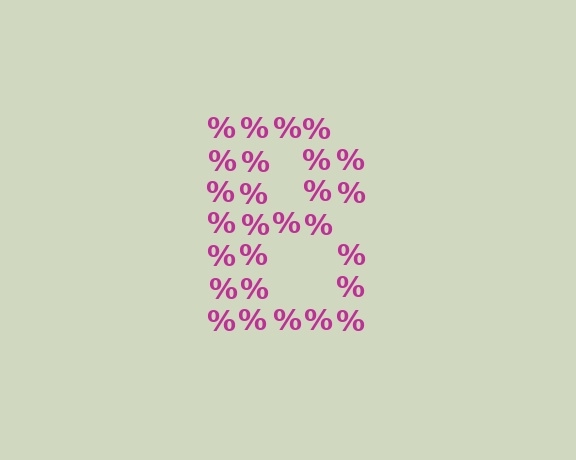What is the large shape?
The large shape is the letter B.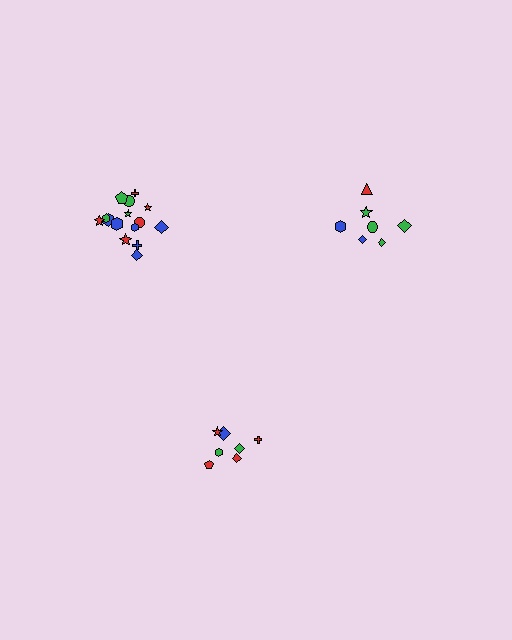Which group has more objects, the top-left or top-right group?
The top-left group.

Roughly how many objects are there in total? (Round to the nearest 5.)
Roughly 30 objects in total.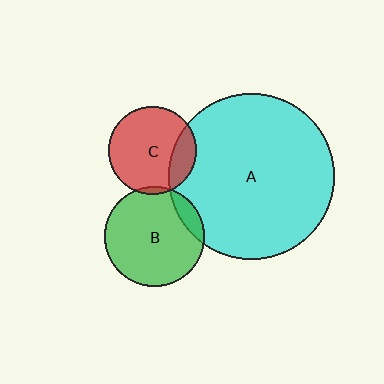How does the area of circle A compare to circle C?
Approximately 3.5 times.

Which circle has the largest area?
Circle A (cyan).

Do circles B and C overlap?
Yes.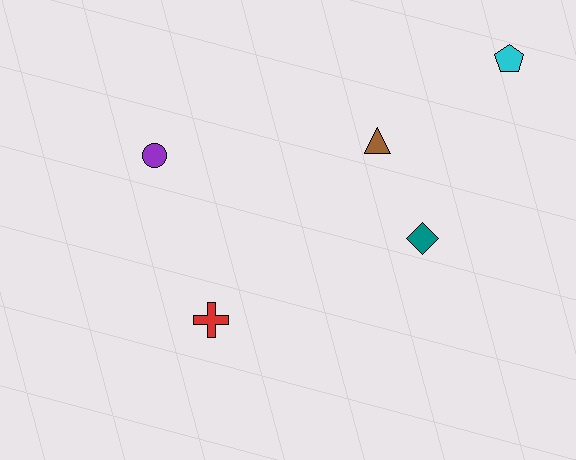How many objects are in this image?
There are 5 objects.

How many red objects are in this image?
There is 1 red object.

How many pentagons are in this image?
There is 1 pentagon.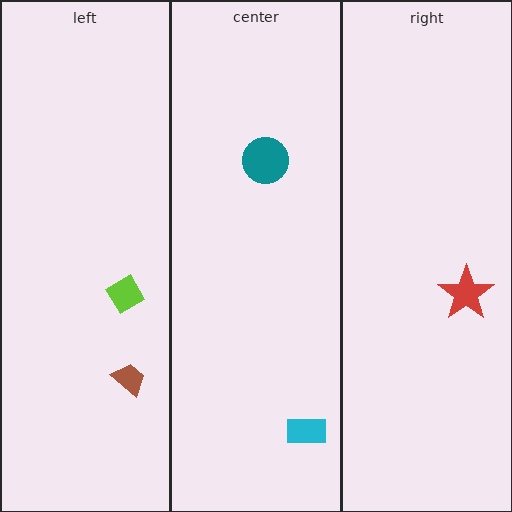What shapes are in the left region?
The lime diamond, the brown trapezoid.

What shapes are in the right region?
The red star.